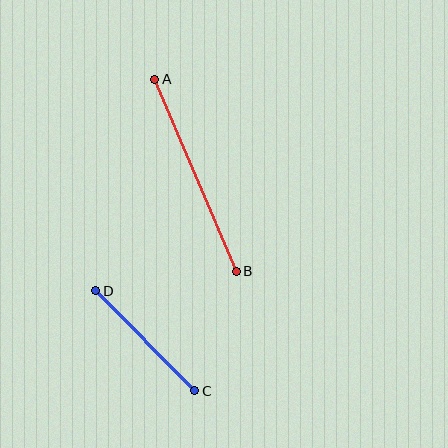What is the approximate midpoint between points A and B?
The midpoint is at approximately (196, 175) pixels.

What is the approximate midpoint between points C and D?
The midpoint is at approximately (145, 341) pixels.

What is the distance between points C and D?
The distance is approximately 141 pixels.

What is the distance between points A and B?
The distance is approximately 208 pixels.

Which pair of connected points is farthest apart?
Points A and B are farthest apart.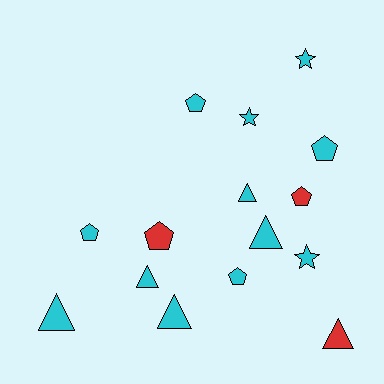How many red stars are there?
There are no red stars.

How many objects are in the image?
There are 15 objects.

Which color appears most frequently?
Cyan, with 12 objects.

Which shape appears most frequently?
Pentagon, with 6 objects.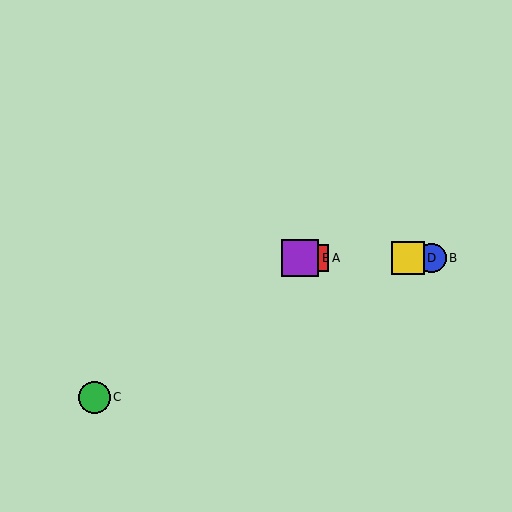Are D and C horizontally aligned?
No, D is at y≈258 and C is at y≈397.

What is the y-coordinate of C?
Object C is at y≈397.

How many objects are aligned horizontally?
4 objects (A, B, D, E) are aligned horizontally.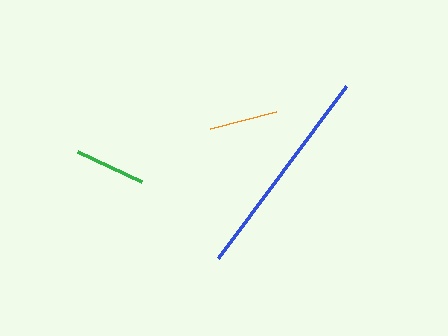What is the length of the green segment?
The green segment is approximately 71 pixels long.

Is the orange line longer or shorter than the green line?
The green line is longer than the orange line.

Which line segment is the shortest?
The orange line is the shortest at approximately 68 pixels.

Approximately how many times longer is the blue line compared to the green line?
The blue line is approximately 3.0 times the length of the green line.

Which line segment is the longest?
The blue line is the longest at approximately 215 pixels.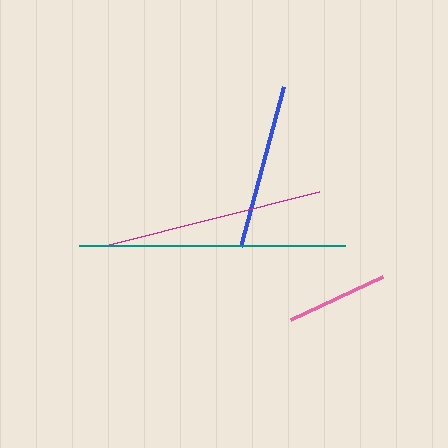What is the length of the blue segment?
The blue segment is approximately 165 pixels long.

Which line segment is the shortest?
The pink line is the shortest at approximately 102 pixels.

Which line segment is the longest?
The teal line is the longest at approximately 266 pixels.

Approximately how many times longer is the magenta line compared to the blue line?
The magenta line is approximately 1.3 times the length of the blue line.